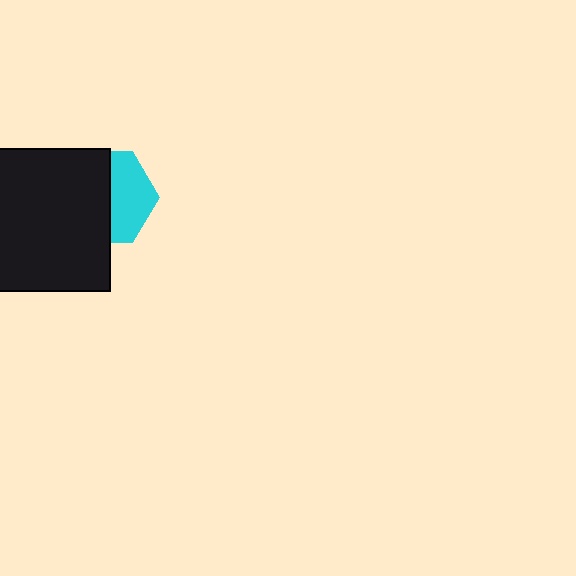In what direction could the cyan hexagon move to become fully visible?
The cyan hexagon could move right. That would shift it out from behind the black square entirely.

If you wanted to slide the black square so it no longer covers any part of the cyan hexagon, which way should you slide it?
Slide it left — that is the most direct way to separate the two shapes.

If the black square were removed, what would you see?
You would see the complete cyan hexagon.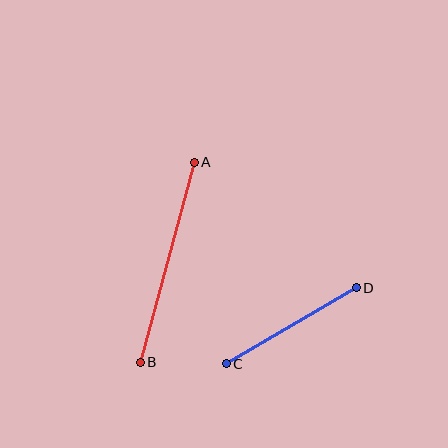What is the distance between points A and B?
The distance is approximately 207 pixels.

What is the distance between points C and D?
The distance is approximately 151 pixels.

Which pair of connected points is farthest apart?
Points A and B are farthest apart.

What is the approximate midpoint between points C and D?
The midpoint is at approximately (291, 326) pixels.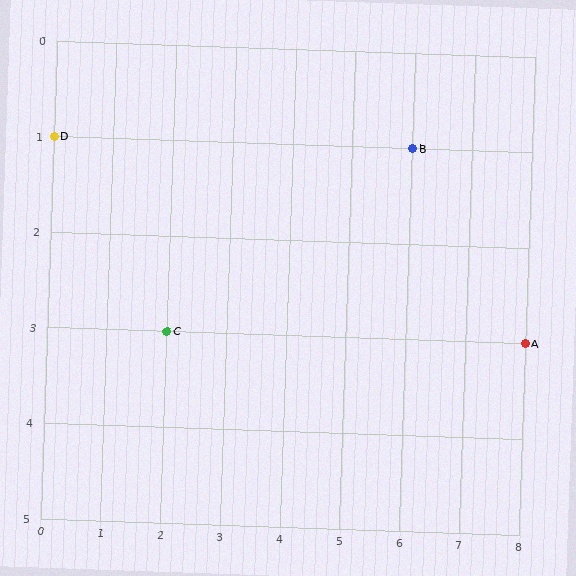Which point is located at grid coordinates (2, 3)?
Point C is at (2, 3).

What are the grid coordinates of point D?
Point D is at grid coordinates (0, 1).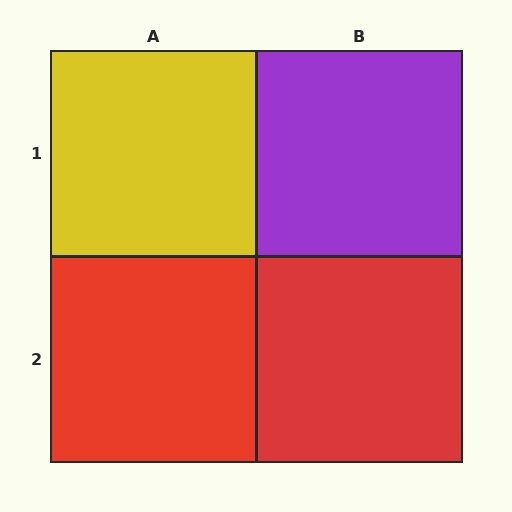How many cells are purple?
1 cell is purple.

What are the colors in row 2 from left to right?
Red, red.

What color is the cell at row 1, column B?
Purple.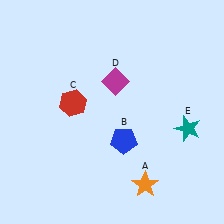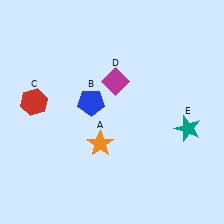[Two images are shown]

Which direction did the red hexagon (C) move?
The red hexagon (C) moved left.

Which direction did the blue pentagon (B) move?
The blue pentagon (B) moved up.